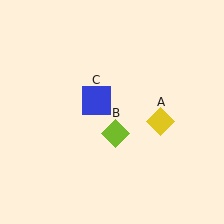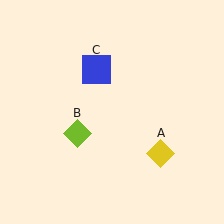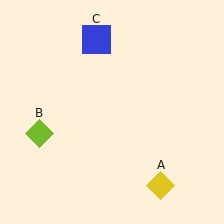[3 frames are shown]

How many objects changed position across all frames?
3 objects changed position: yellow diamond (object A), lime diamond (object B), blue square (object C).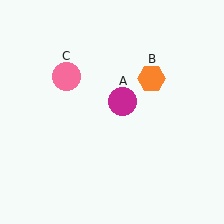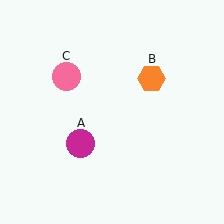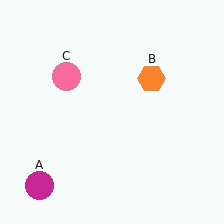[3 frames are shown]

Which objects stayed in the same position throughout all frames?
Orange hexagon (object B) and pink circle (object C) remained stationary.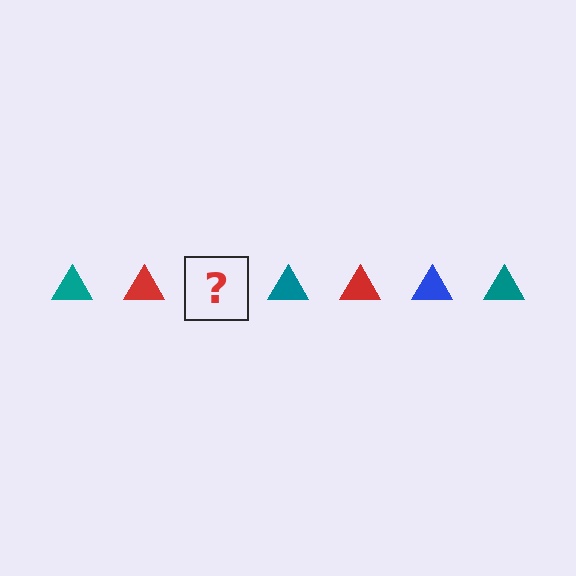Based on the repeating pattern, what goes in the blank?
The blank should be a blue triangle.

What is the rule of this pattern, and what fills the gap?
The rule is that the pattern cycles through teal, red, blue triangles. The gap should be filled with a blue triangle.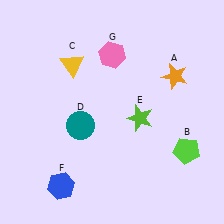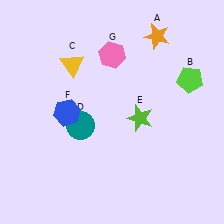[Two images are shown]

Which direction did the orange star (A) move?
The orange star (A) moved up.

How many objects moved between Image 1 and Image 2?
3 objects moved between the two images.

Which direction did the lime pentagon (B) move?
The lime pentagon (B) moved up.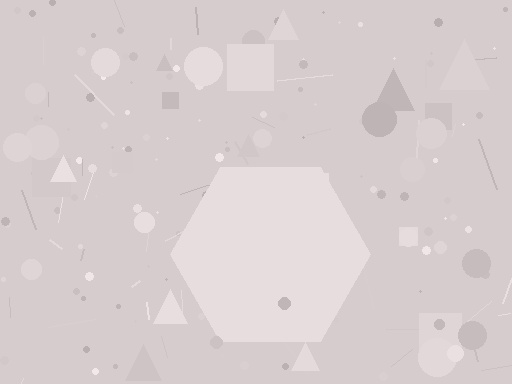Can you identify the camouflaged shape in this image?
The camouflaged shape is a hexagon.